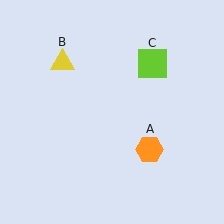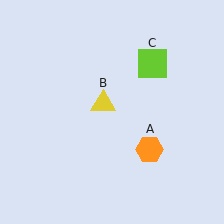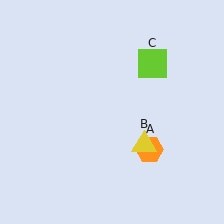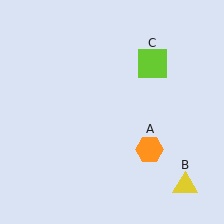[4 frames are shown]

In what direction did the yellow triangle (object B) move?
The yellow triangle (object B) moved down and to the right.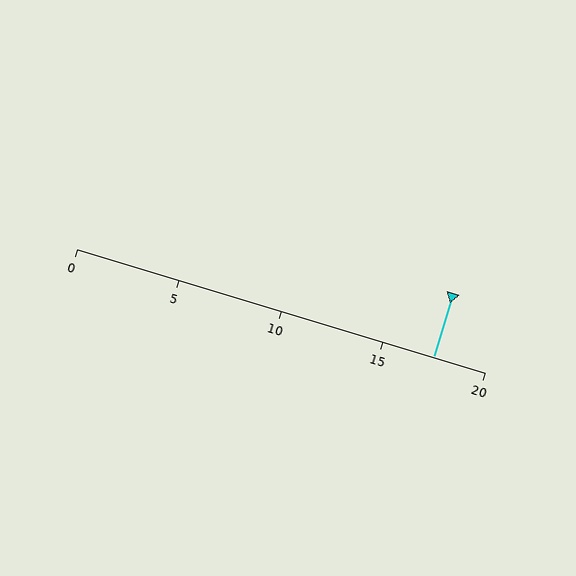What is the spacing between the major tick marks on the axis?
The major ticks are spaced 5 apart.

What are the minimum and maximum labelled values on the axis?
The axis runs from 0 to 20.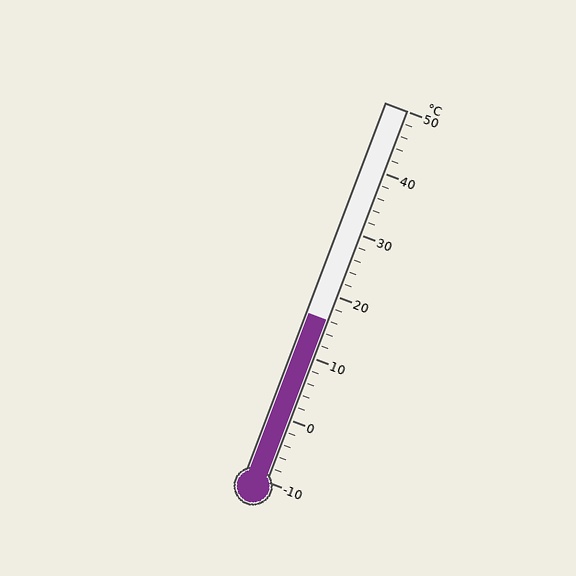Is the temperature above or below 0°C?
The temperature is above 0°C.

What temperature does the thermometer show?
The thermometer shows approximately 16°C.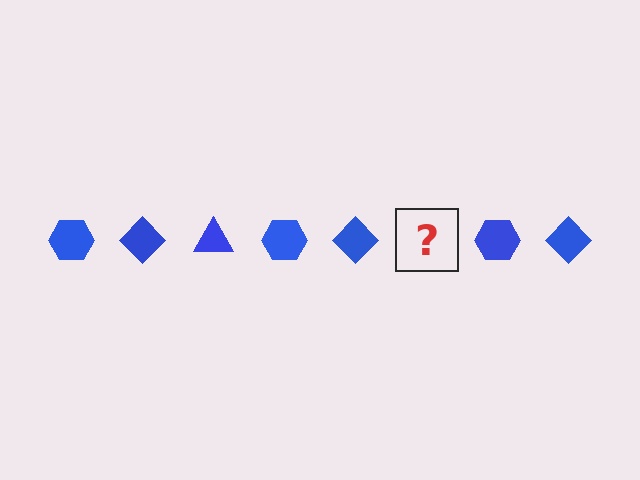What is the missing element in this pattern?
The missing element is a blue triangle.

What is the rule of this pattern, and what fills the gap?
The rule is that the pattern cycles through hexagon, diamond, triangle shapes in blue. The gap should be filled with a blue triangle.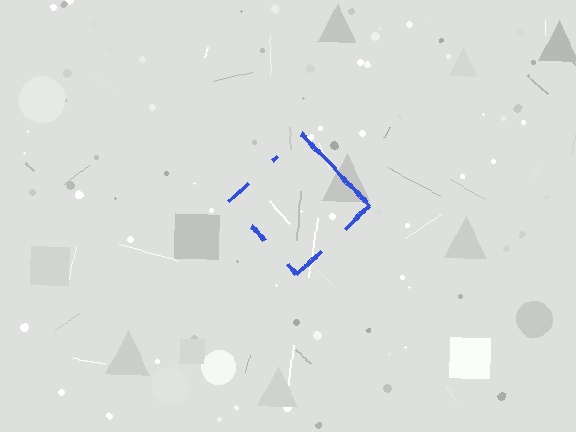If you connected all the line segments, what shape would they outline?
They would outline a diamond.